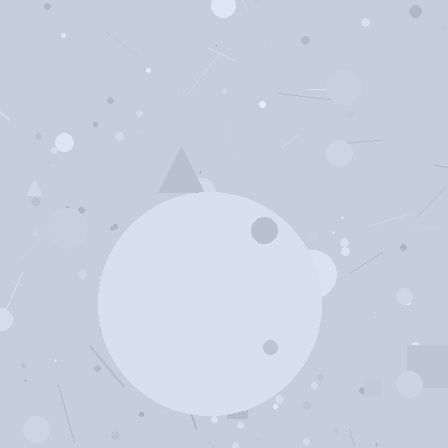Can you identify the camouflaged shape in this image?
The camouflaged shape is a circle.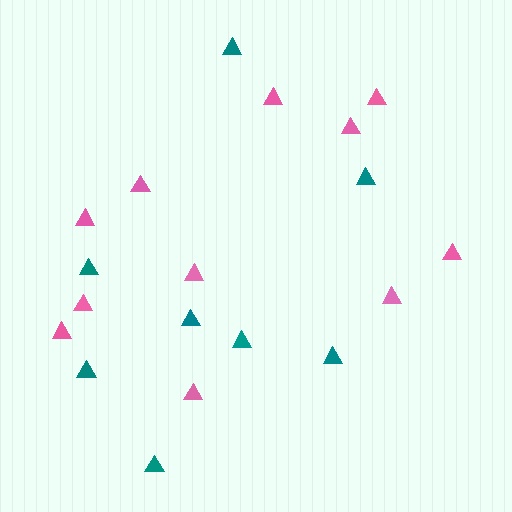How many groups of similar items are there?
There are 2 groups: one group of pink triangles (11) and one group of teal triangles (8).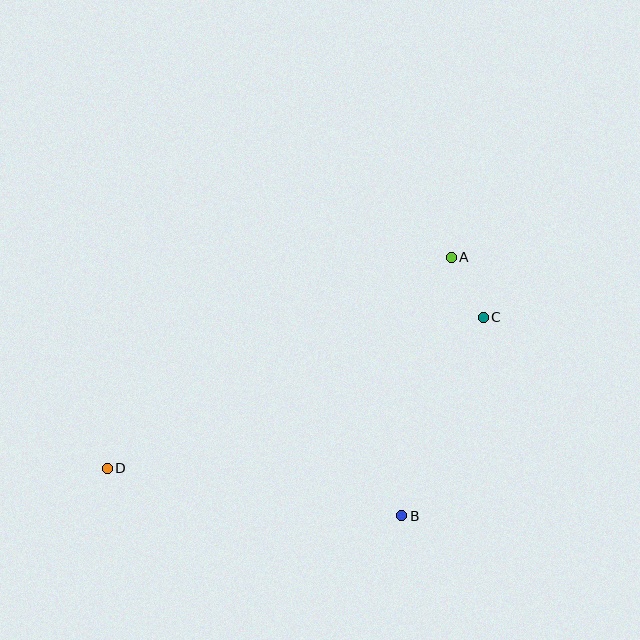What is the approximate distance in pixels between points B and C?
The distance between B and C is approximately 214 pixels.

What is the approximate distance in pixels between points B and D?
The distance between B and D is approximately 298 pixels.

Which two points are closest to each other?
Points A and C are closest to each other.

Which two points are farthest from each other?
Points C and D are farthest from each other.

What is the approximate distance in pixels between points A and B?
The distance between A and B is approximately 263 pixels.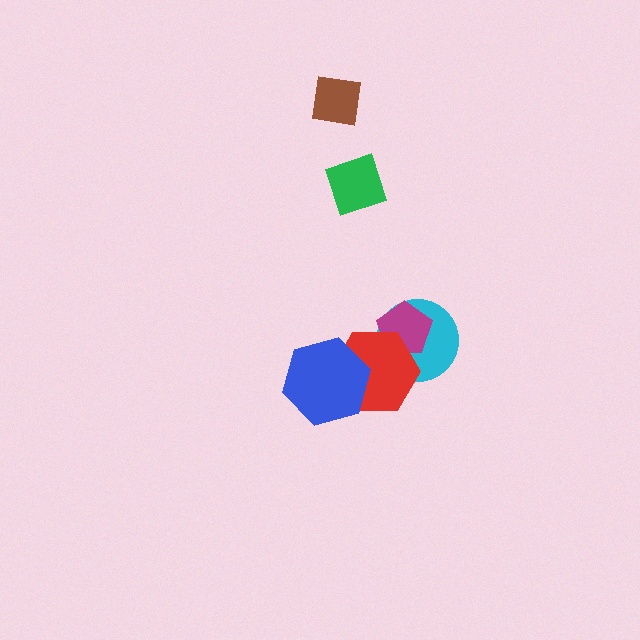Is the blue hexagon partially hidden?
No, no other shape covers it.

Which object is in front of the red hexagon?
The blue hexagon is in front of the red hexagon.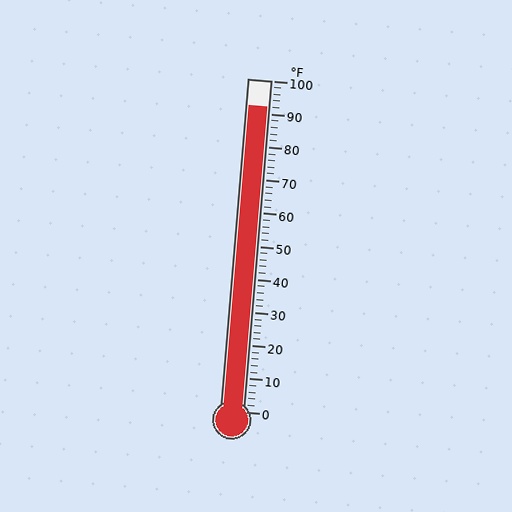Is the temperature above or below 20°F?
The temperature is above 20°F.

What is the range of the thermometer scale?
The thermometer scale ranges from 0°F to 100°F.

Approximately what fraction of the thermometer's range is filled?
The thermometer is filled to approximately 90% of its range.